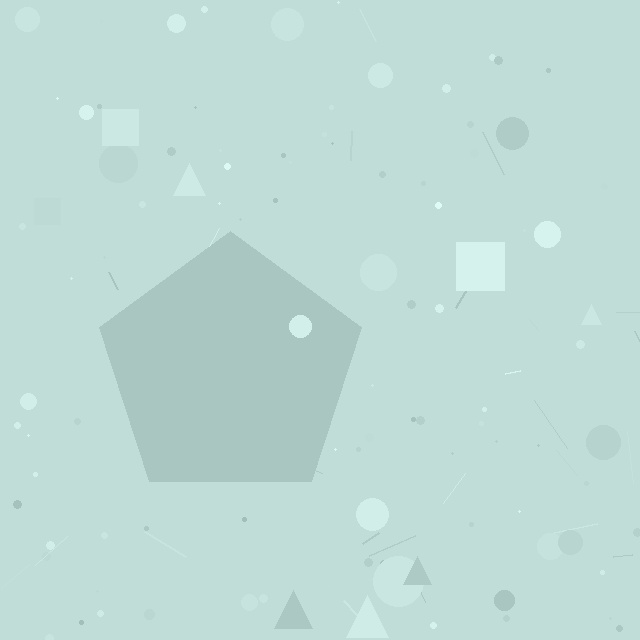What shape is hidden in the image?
A pentagon is hidden in the image.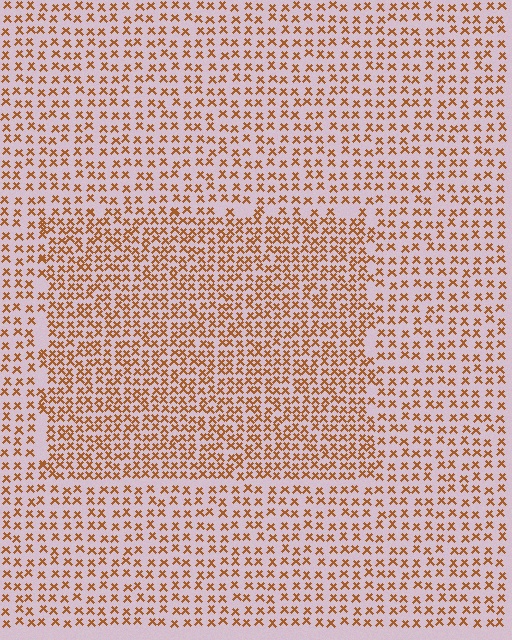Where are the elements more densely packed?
The elements are more densely packed inside the rectangle boundary.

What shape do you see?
I see a rectangle.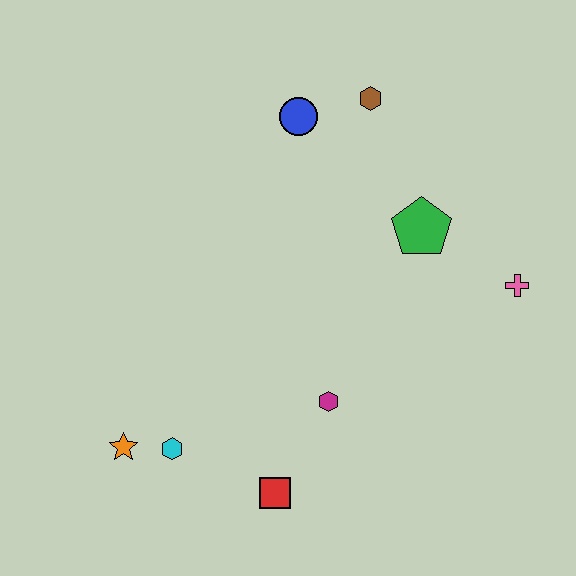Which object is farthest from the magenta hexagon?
The brown hexagon is farthest from the magenta hexagon.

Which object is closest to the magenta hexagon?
The red square is closest to the magenta hexagon.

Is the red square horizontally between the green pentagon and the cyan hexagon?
Yes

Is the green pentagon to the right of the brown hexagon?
Yes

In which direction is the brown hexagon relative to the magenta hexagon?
The brown hexagon is above the magenta hexagon.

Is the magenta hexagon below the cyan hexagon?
No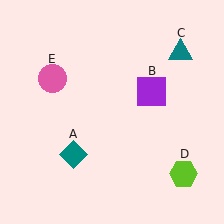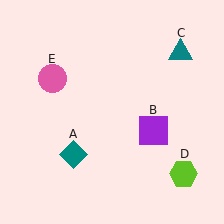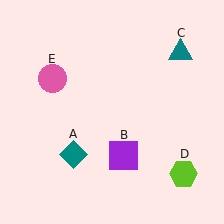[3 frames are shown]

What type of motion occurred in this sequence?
The purple square (object B) rotated clockwise around the center of the scene.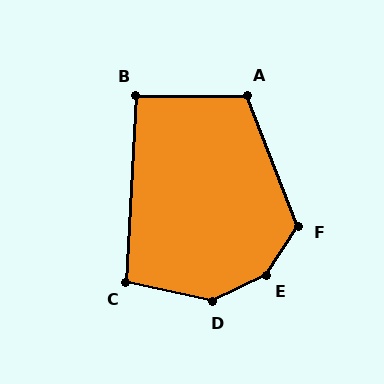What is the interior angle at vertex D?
Approximately 141 degrees (obtuse).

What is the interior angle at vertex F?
Approximately 126 degrees (obtuse).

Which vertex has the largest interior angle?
E, at approximately 149 degrees.